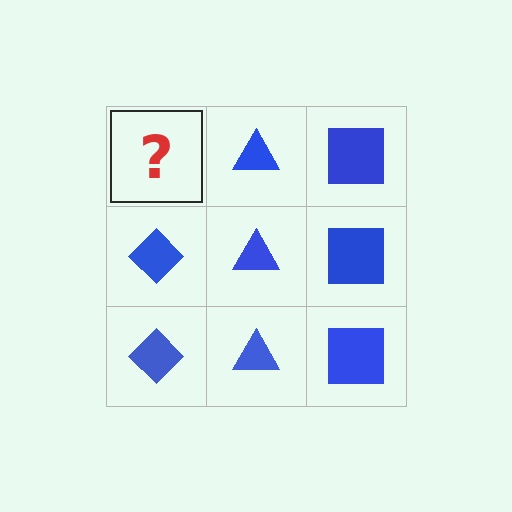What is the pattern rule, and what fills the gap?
The rule is that each column has a consistent shape. The gap should be filled with a blue diamond.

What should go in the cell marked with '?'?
The missing cell should contain a blue diamond.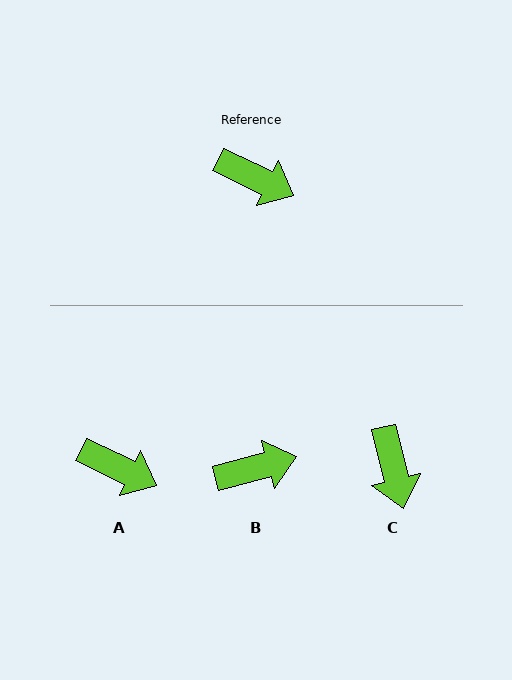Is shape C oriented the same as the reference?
No, it is off by about 51 degrees.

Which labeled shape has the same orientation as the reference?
A.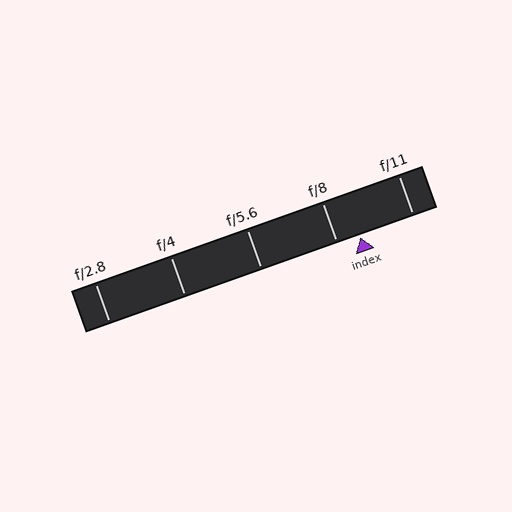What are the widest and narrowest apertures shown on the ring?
The widest aperture shown is f/2.8 and the narrowest is f/11.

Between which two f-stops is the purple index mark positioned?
The index mark is between f/8 and f/11.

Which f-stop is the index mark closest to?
The index mark is closest to f/8.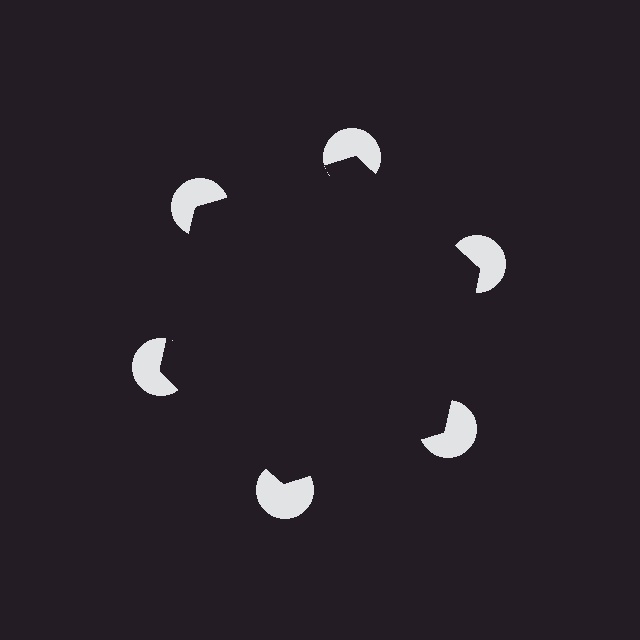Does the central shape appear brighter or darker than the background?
It typically appears slightly darker than the background, even though no actual brightness change is drawn.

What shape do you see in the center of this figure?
An illusory hexagon — its edges are inferred from the aligned wedge cuts in the pac-man discs, not physically drawn.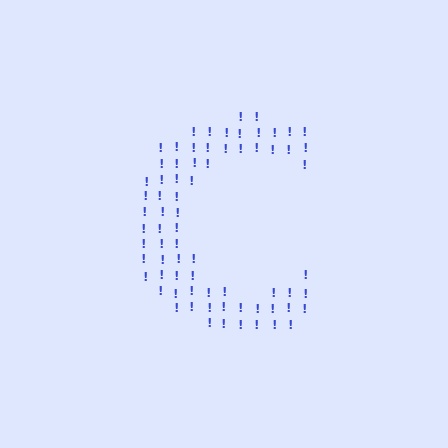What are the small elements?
The small elements are exclamation marks.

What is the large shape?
The large shape is the letter C.